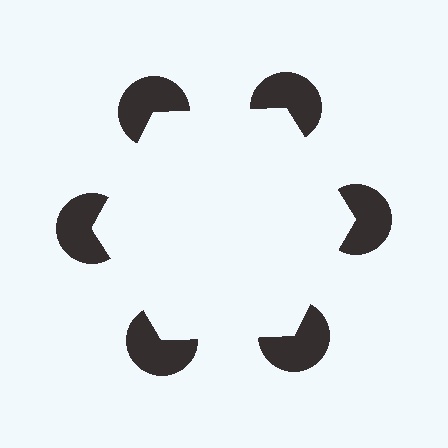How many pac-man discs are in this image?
There are 6 — one at each vertex of the illusory hexagon.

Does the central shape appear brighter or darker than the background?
It typically appears slightly brighter than the background, even though no actual brightness change is drawn.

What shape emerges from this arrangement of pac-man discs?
An illusory hexagon — its edges are inferred from the aligned wedge cuts in the pac-man discs, not physically drawn.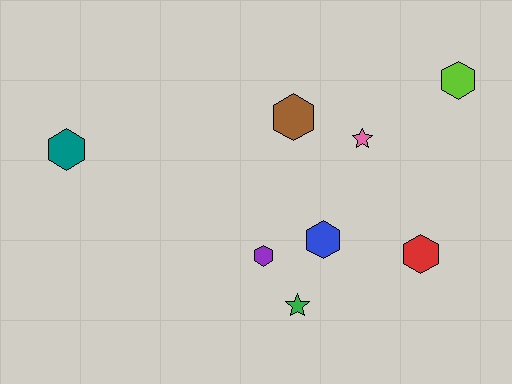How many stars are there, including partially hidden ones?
There are 2 stars.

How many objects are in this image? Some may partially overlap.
There are 8 objects.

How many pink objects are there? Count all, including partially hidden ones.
There is 1 pink object.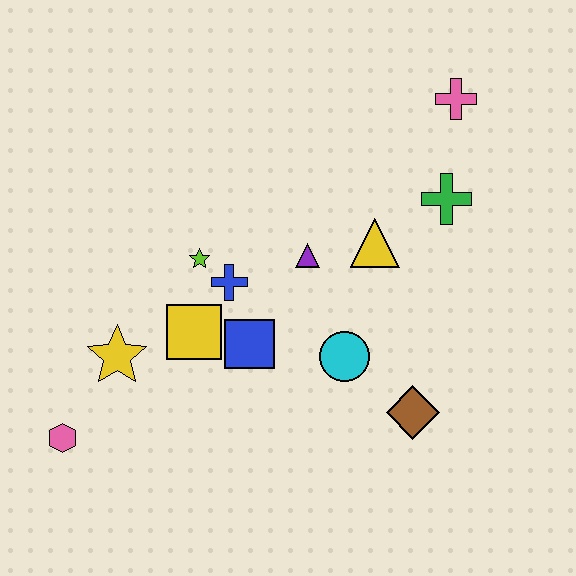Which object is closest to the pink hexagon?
The yellow star is closest to the pink hexagon.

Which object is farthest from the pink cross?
The pink hexagon is farthest from the pink cross.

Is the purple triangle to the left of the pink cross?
Yes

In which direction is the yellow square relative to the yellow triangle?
The yellow square is to the left of the yellow triangle.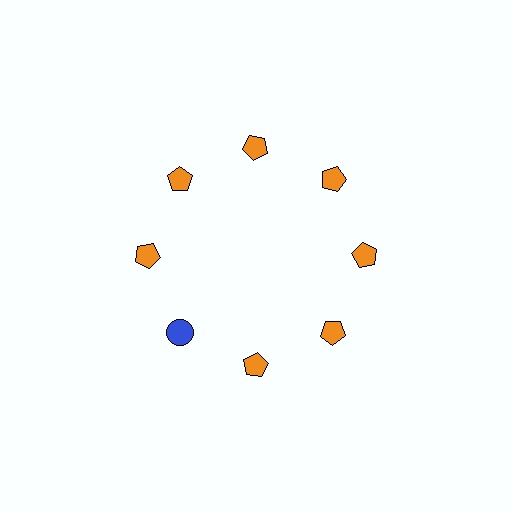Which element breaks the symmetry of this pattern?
The blue circle at roughly the 8 o'clock position breaks the symmetry. All other shapes are orange pentagons.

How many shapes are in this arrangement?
There are 8 shapes arranged in a ring pattern.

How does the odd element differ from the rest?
It differs in both color (blue instead of orange) and shape (circle instead of pentagon).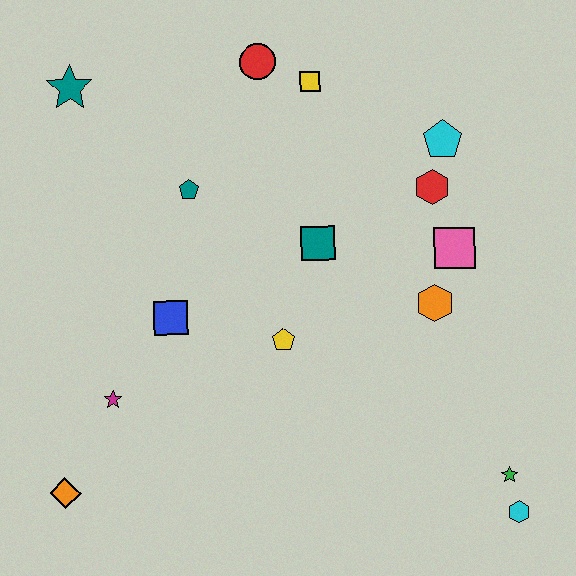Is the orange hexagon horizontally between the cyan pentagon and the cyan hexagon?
No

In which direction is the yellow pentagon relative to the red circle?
The yellow pentagon is below the red circle.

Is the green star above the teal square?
No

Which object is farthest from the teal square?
The orange diamond is farthest from the teal square.